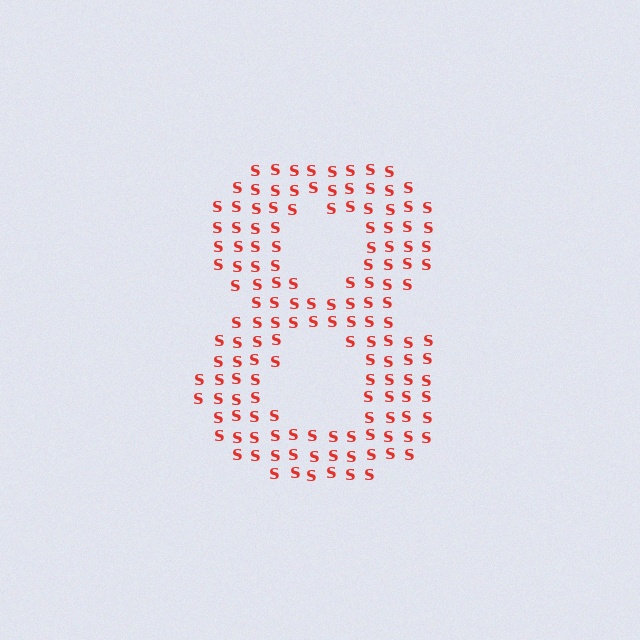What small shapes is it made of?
It is made of small letter S's.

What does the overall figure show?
The overall figure shows the digit 8.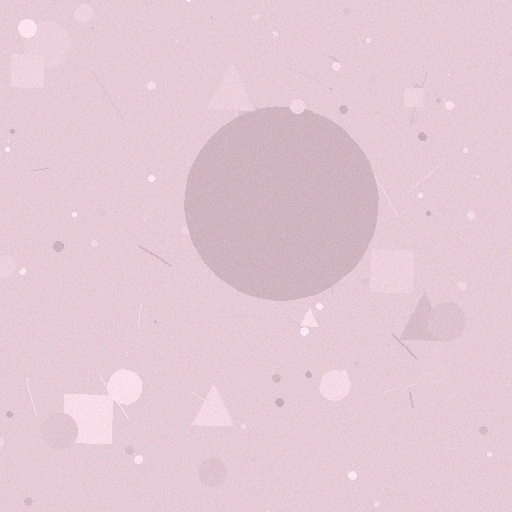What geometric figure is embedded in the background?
A circle is embedded in the background.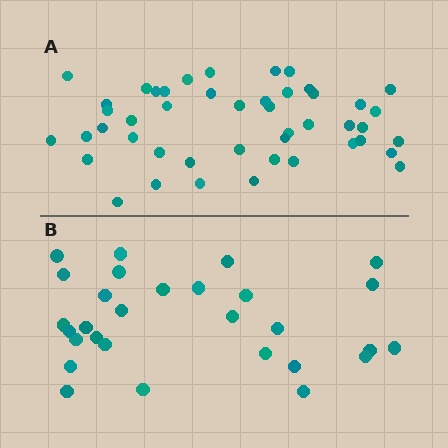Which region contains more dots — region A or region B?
Region A (the top region) has more dots.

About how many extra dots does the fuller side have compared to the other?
Region A has approximately 15 more dots than region B.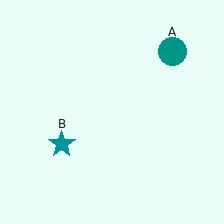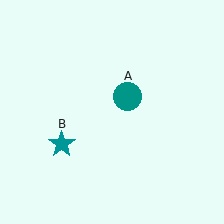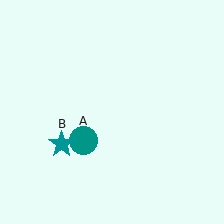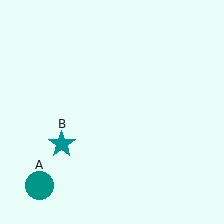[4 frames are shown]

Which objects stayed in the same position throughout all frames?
Teal star (object B) remained stationary.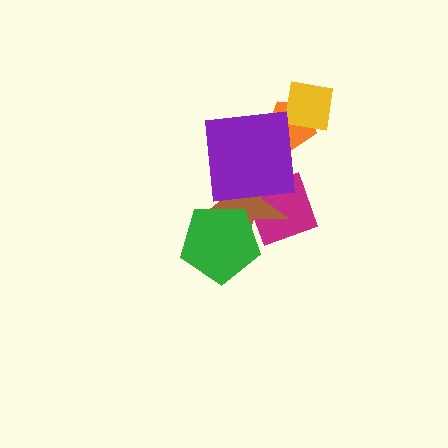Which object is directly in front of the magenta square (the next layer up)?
The brown star is directly in front of the magenta square.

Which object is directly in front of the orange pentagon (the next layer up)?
The yellow square is directly in front of the orange pentagon.